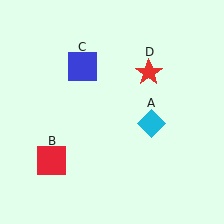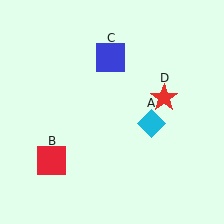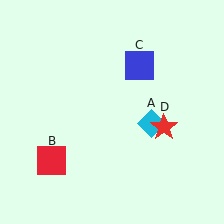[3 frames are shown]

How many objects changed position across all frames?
2 objects changed position: blue square (object C), red star (object D).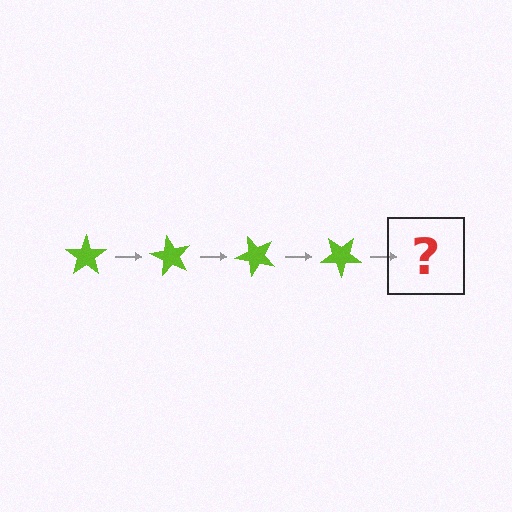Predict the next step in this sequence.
The next step is a lime star rotated 240 degrees.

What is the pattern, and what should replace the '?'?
The pattern is that the star rotates 60 degrees each step. The '?' should be a lime star rotated 240 degrees.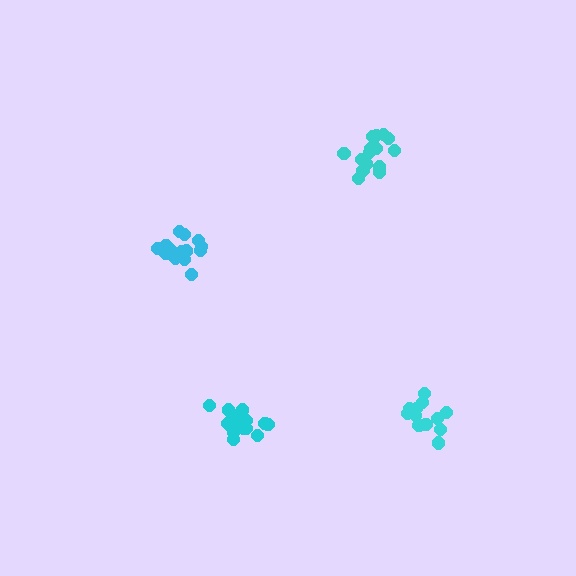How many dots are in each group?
Group 1: 16 dots, Group 2: 17 dots, Group 3: 13 dots, Group 4: 17 dots (63 total).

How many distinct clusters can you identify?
There are 4 distinct clusters.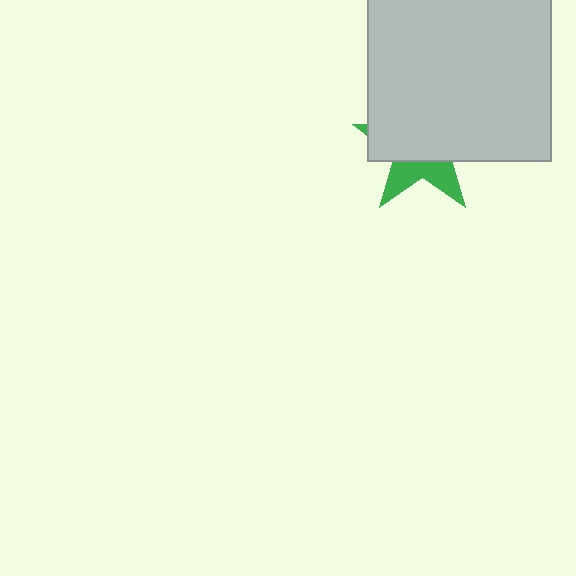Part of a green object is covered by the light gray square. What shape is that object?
It is a star.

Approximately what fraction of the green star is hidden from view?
Roughly 66% of the green star is hidden behind the light gray square.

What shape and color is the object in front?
The object in front is a light gray square.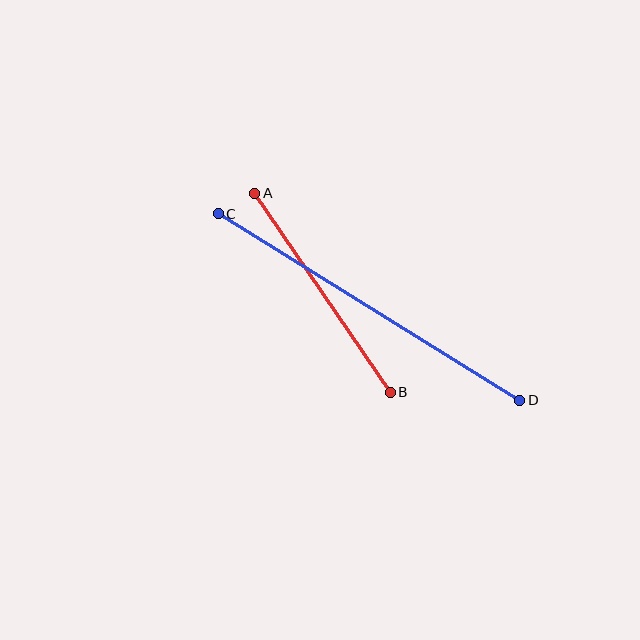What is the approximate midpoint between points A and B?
The midpoint is at approximately (323, 293) pixels.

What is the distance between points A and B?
The distance is approximately 241 pixels.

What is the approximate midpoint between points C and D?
The midpoint is at approximately (369, 307) pixels.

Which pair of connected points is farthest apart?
Points C and D are farthest apart.